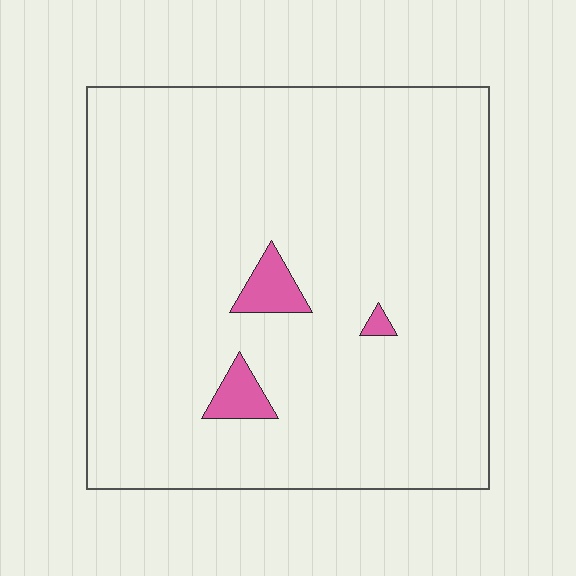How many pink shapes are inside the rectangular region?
3.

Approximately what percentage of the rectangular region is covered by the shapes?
Approximately 5%.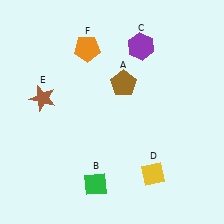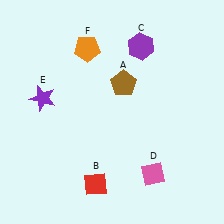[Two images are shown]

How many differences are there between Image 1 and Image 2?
There are 3 differences between the two images.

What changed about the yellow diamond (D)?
In Image 1, D is yellow. In Image 2, it changed to pink.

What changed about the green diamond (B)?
In Image 1, B is green. In Image 2, it changed to red.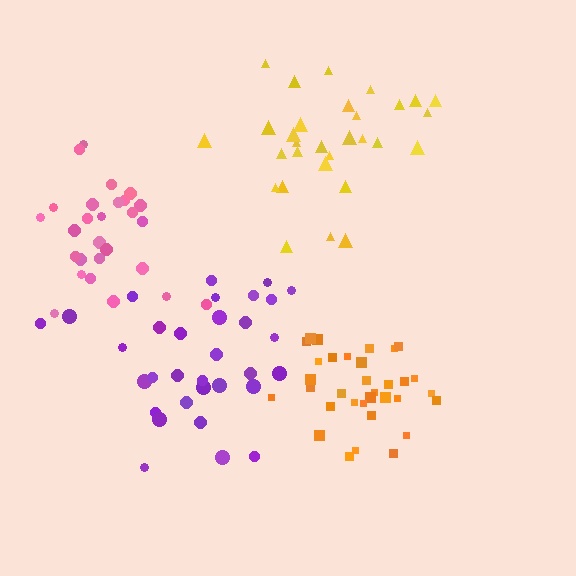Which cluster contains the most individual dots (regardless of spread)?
Orange (33).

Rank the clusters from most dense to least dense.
orange, yellow, pink, purple.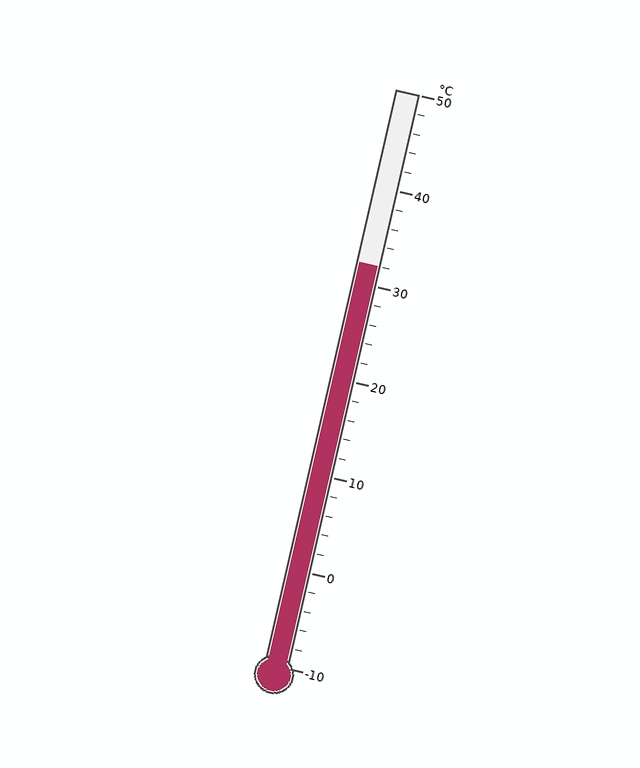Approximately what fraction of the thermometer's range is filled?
The thermometer is filled to approximately 70% of its range.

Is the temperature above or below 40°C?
The temperature is below 40°C.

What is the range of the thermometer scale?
The thermometer scale ranges from -10°C to 50°C.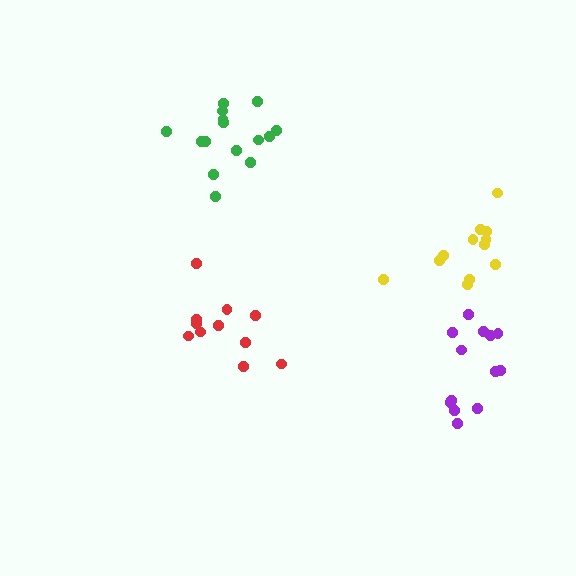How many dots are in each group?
Group 1: 15 dots, Group 2: 11 dots, Group 3: 12 dots, Group 4: 13 dots (51 total).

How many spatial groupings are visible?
There are 4 spatial groupings.